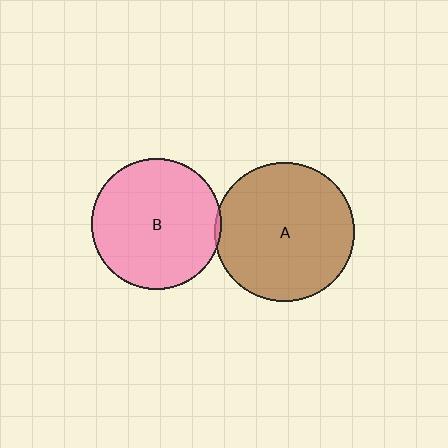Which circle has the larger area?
Circle A (brown).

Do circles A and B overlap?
Yes.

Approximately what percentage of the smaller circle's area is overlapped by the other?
Approximately 5%.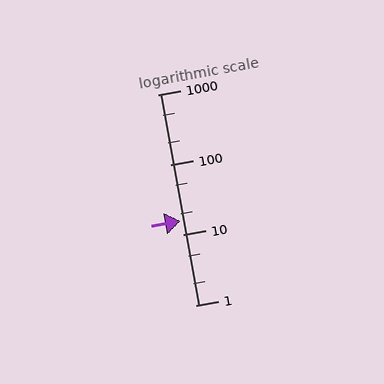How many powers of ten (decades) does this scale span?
The scale spans 3 decades, from 1 to 1000.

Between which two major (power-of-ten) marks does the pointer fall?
The pointer is between 10 and 100.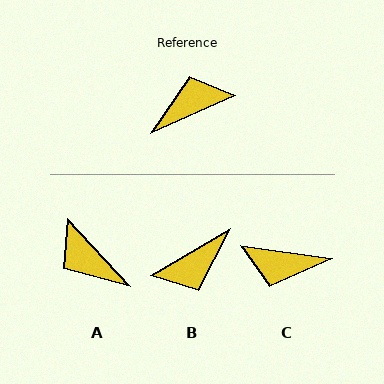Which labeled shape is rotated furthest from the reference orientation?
B, about 173 degrees away.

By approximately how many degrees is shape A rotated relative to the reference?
Approximately 108 degrees counter-clockwise.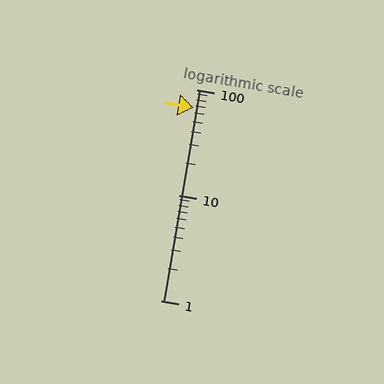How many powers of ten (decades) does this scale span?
The scale spans 2 decades, from 1 to 100.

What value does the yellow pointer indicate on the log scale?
The pointer indicates approximately 67.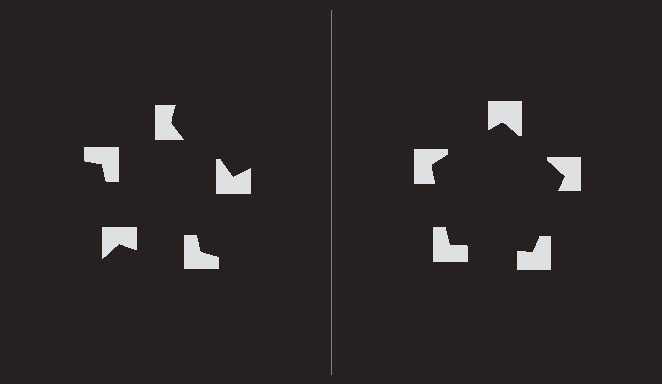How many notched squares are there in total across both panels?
10 — 5 on each side.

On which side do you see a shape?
An illusory pentagon appears on the right side. On the left side the wedge cuts are rotated, so no coherent shape forms.